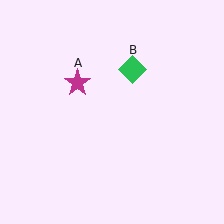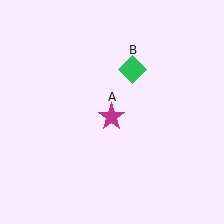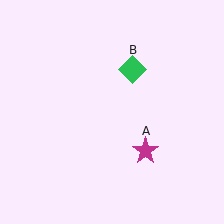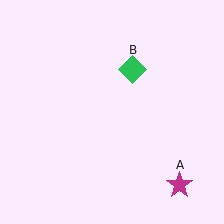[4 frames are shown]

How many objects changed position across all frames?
1 object changed position: magenta star (object A).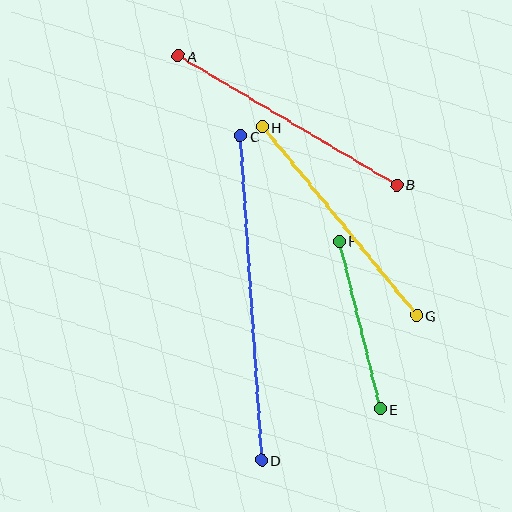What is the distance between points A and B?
The distance is approximately 254 pixels.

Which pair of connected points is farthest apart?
Points C and D are farthest apart.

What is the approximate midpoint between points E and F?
The midpoint is at approximately (360, 325) pixels.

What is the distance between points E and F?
The distance is approximately 172 pixels.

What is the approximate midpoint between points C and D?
The midpoint is at approximately (251, 298) pixels.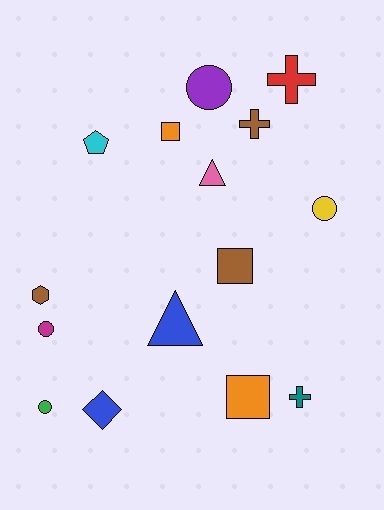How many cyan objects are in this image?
There is 1 cyan object.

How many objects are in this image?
There are 15 objects.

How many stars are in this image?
There are no stars.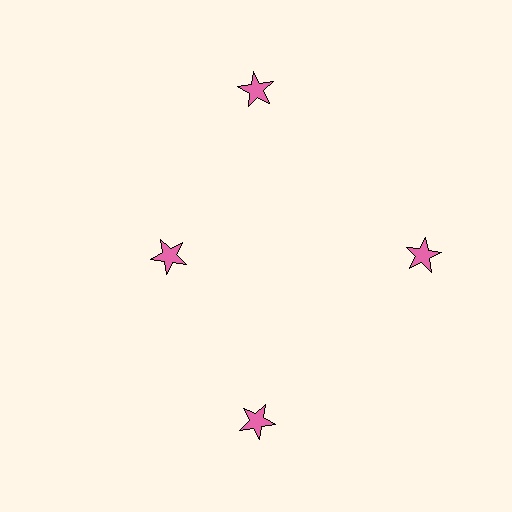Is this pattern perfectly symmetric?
No. The 4 pink stars are arranged in a ring, but one element near the 9 o'clock position is pulled inward toward the center, breaking the 4-fold rotational symmetry.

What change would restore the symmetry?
The symmetry would be restored by moving it outward, back onto the ring so that all 4 stars sit at equal angles and equal distance from the center.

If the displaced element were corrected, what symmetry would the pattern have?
It would have 4-fold rotational symmetry — the pattern would map onto itself every 90 degrees.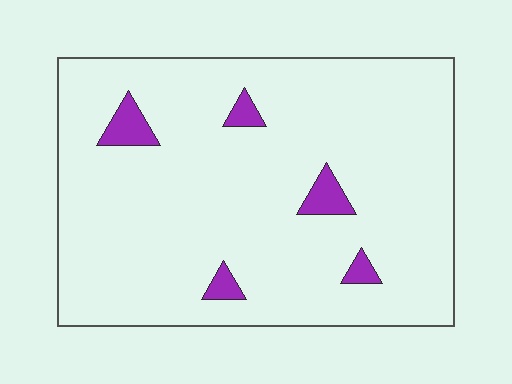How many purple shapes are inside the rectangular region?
5.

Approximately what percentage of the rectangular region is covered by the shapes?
Approximately 5%.